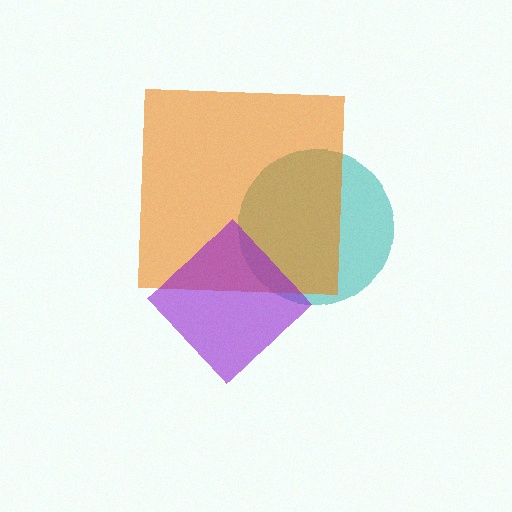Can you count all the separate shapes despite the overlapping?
Yes, there are 3 separate shapes.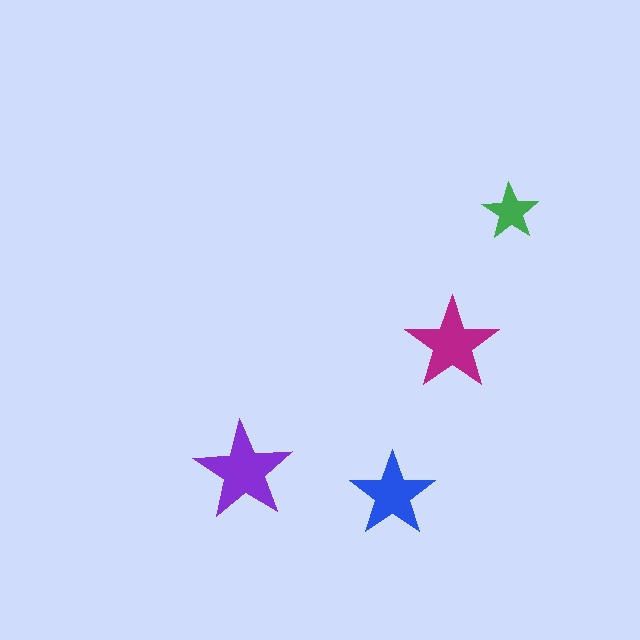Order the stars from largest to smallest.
the purple one, the magenta one, the blue one, the green one.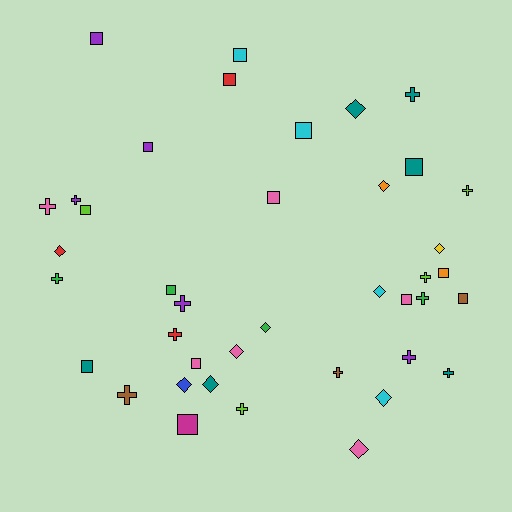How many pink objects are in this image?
There are 6 pink objects.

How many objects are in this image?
There are 40 objects.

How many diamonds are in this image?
There are 11 diamonds.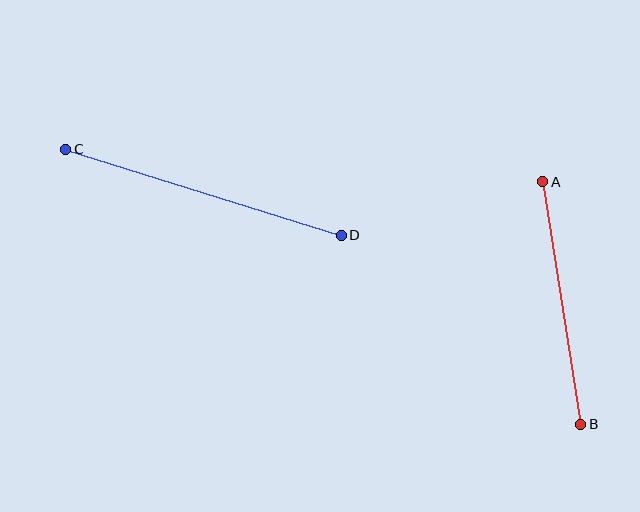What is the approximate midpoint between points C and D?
The midpoint is at approximately (203, 192) pixels.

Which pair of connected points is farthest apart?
Points C and D are farthest apart.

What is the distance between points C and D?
The distance is approximately 289 pixels.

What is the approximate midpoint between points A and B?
The midpoint is at approximately (562, 303) pixels.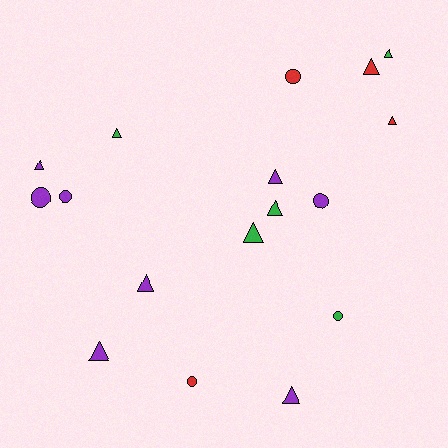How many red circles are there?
There are 2 red circles.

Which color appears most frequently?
Purple, with 8 objects.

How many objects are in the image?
There are 17 objects.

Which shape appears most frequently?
Triangle, with 11 objects.